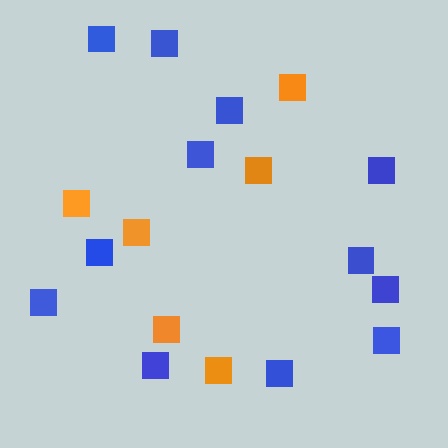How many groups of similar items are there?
There are 2 groups: one group of orange squares (6) and one group of blue squares (12).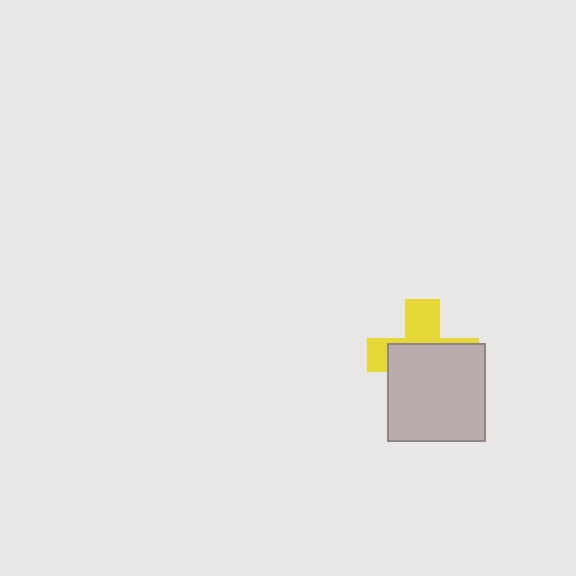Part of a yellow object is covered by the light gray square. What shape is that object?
It is a cross.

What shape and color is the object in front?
The object in front is a light gray square.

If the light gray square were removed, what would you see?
You would see the complete yellow cross.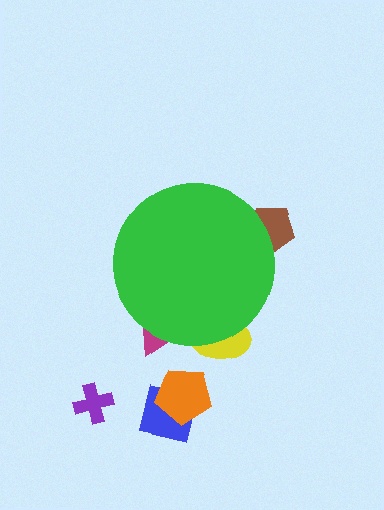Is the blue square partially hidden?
No, the blue square is fully visible.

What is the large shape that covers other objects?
A green circle.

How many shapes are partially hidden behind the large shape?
3 shapes are partially hidden.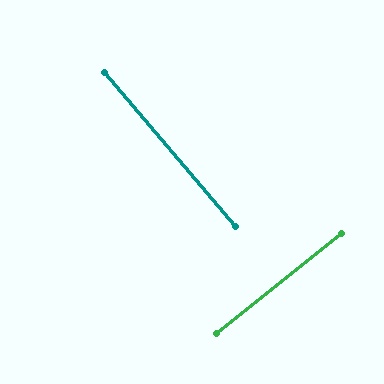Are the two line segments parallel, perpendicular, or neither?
Perpendicular — they meet at approximately 88°.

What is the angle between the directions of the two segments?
Approximately 88 degrees.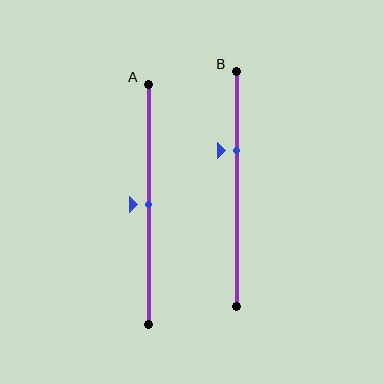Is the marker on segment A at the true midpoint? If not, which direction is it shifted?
Yes, the marker on segment A is at the true midpoint.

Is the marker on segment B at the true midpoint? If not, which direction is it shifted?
No, the marker on segment B is shifted upward by about 17% of the segment length.